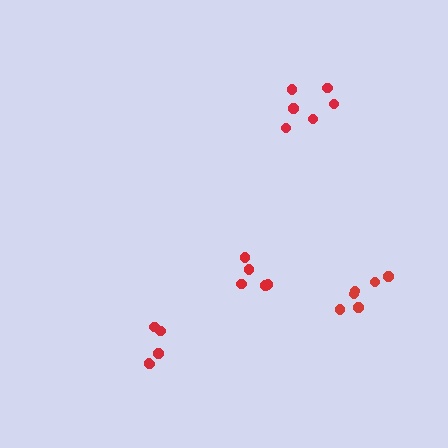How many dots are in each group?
Group 1: 6 dots, Group 2: 5 dots, Group 3: 6 dots, Group 4: 5 dots (22 total).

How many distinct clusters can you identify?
There are 4 distinct clusters.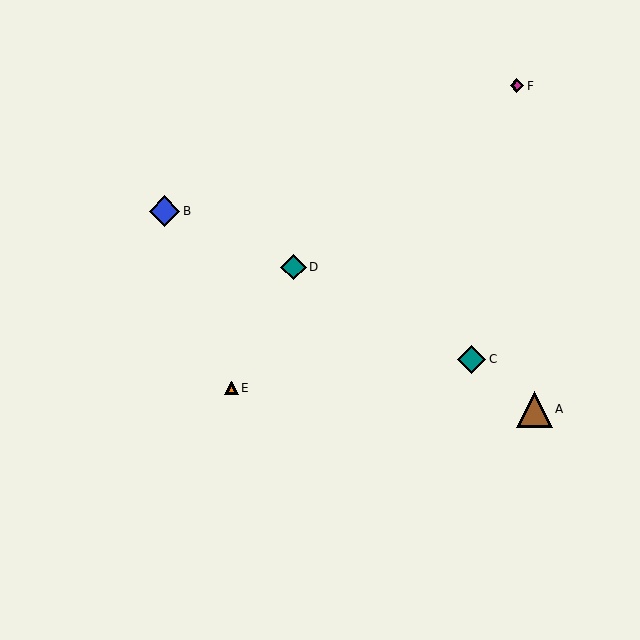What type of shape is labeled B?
Shape B is a blue diamond.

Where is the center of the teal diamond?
The center of the teal diamond is at (293, 267).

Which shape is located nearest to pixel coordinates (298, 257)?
The teal diamond (labeled D) at (293, 267) is nearest to that location.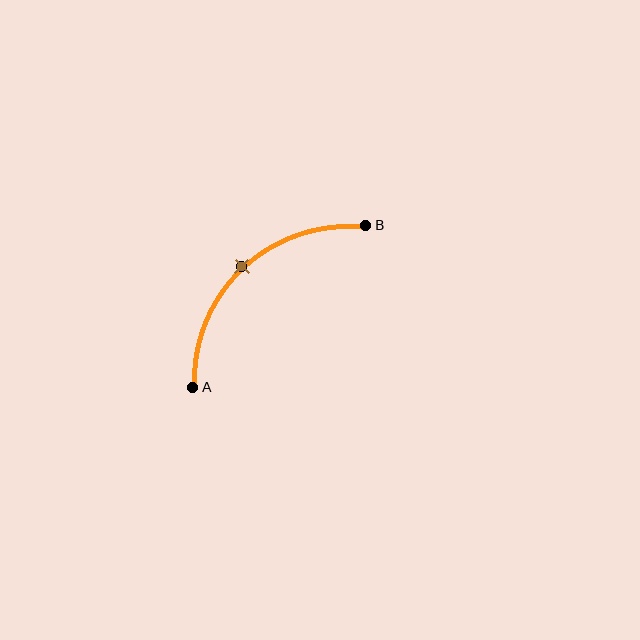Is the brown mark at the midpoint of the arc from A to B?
Yes. The brown mark lies on the arc at equal arc-length from both A and B — it is the arc midpoint.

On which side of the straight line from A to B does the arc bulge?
The arc bulges above and to the left of the straight line connecting A and B.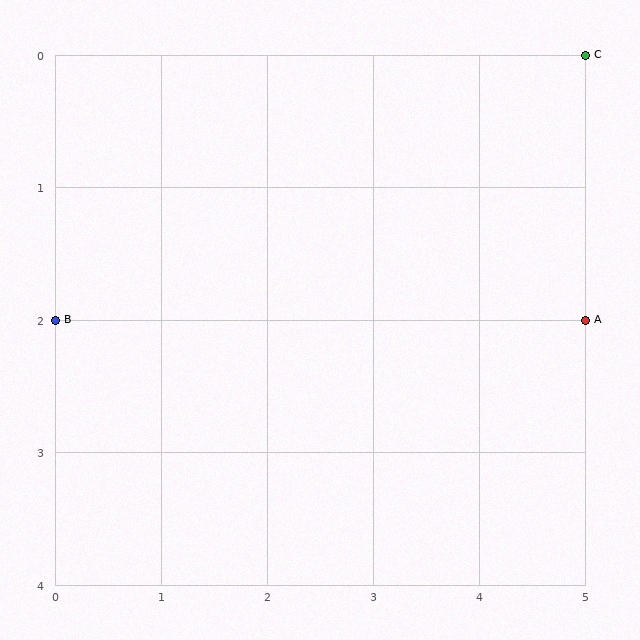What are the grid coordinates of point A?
Point A is at grid coordinates (5, 2).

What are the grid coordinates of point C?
Point C is at grid coordinates (5, 0).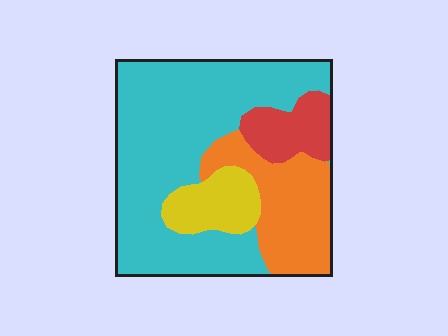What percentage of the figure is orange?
Orange takes up between a sixth and a third of the figure.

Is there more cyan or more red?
Cyan.